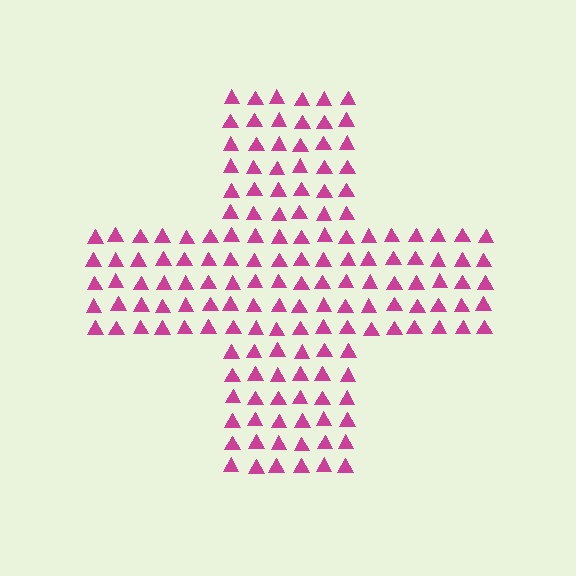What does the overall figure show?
The overall figure shows a cross.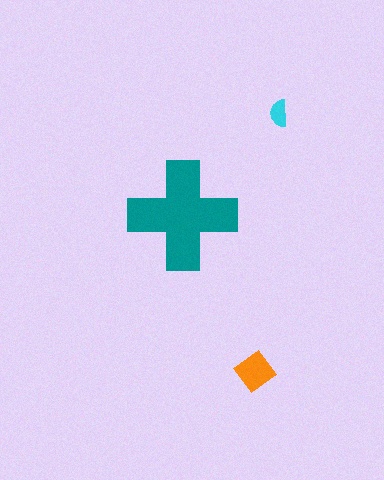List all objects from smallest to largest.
The cyan semicircle, the orange diamond, the teal cross.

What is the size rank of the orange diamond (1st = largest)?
2nd.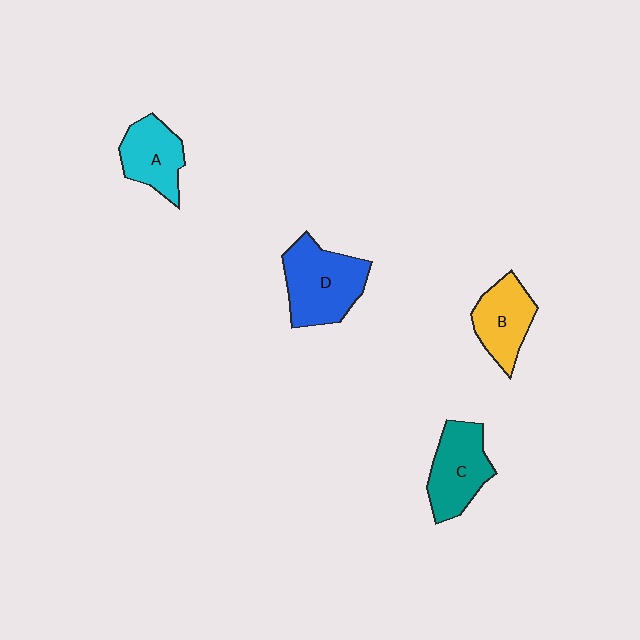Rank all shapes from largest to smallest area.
From largest to smallest: D (blue), C (teal), B (yellow), A (cyan).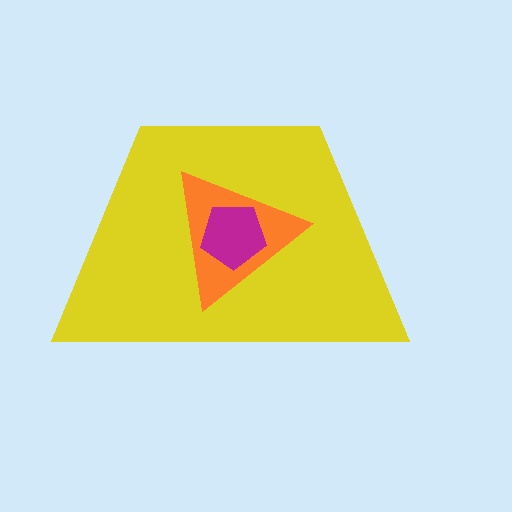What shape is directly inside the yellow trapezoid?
The orange triangle.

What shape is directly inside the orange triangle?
The magenta pentagon.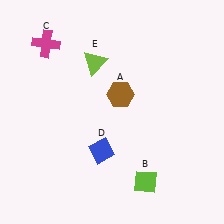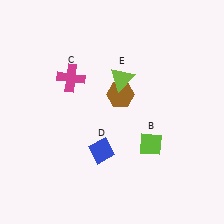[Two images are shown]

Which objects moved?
The objects that moved are: the lime diamond (B), the magenta cross (C), the lime triangle (E).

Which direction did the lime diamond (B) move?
The lime diamond (B) moved up.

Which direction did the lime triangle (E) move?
The lime triangle (E) moved right.